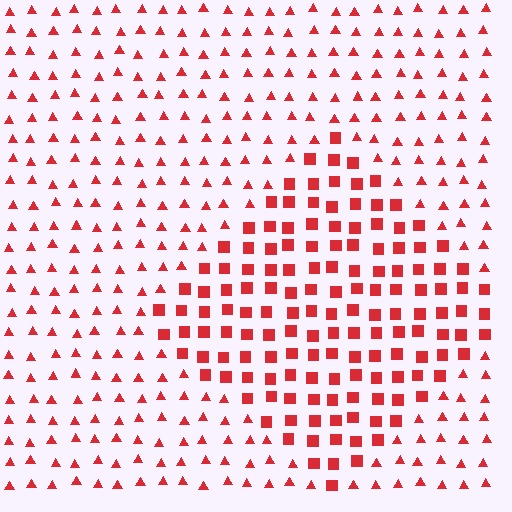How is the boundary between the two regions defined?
The boundary is defined by a change in element shape: squares inside vs. triangles outside. All elements share the same color and spacing.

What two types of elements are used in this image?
The image uses squares inside the diamond region and triangles outside it.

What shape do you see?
I see a diamond.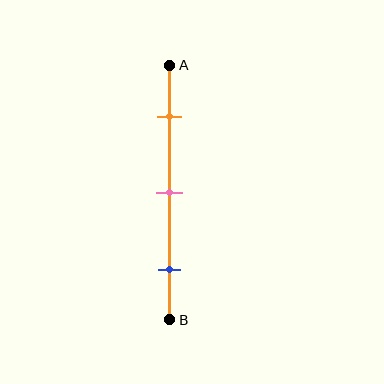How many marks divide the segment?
There are 3 marks dividing the segment.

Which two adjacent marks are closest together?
The orange and pink marks are the closest adjacent pair.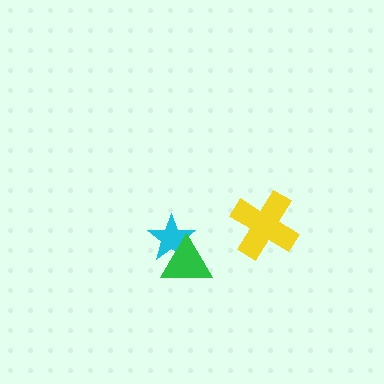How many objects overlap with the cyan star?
1 object overlaps with the cyan star.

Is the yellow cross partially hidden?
No, no other shape covers it.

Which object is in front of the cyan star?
The green triangle is in front of the cyan star.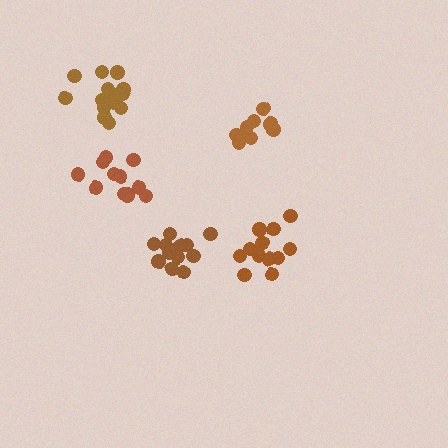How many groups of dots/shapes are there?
There are 5 groups.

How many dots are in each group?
Group 1: 13 dots, Group 2: 9 dots, Group 3: 14 dots, Group 4: 12 dots, Group 5: 12 dots (60 total).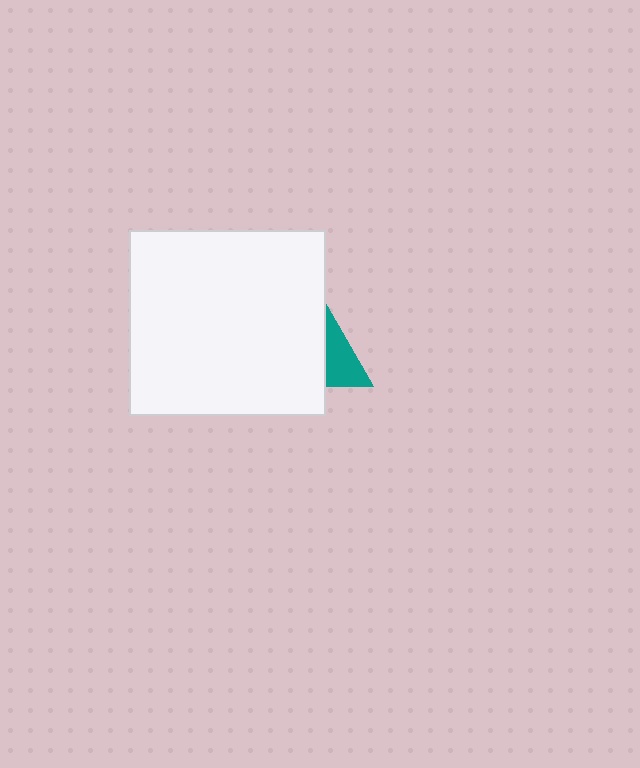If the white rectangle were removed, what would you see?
You would see the complete teal triangle.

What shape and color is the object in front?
The object in front is a white rectangle.